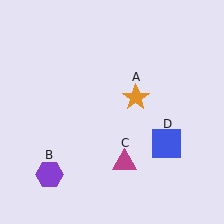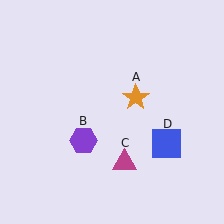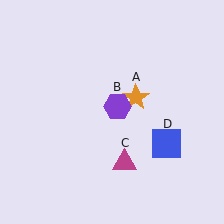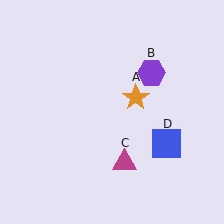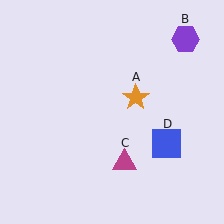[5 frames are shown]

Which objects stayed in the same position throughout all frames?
Orange star (object A) and magenta triangle (object C) and blue square (object D) remained stationary.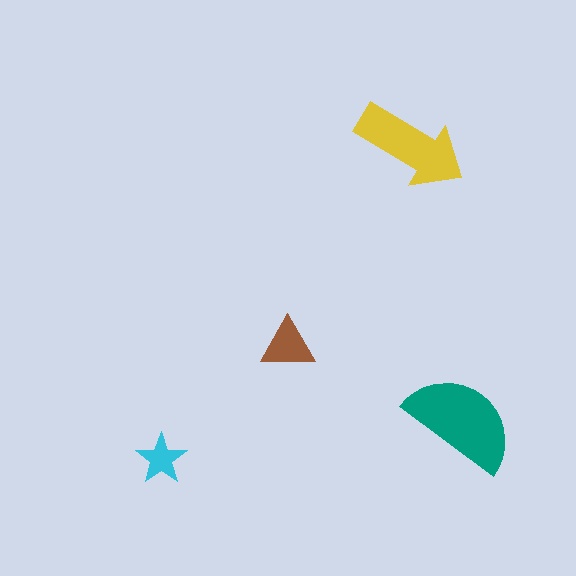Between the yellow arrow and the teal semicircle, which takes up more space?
The teal semicircle.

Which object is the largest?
The teal semicircle.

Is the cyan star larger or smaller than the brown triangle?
Smaller.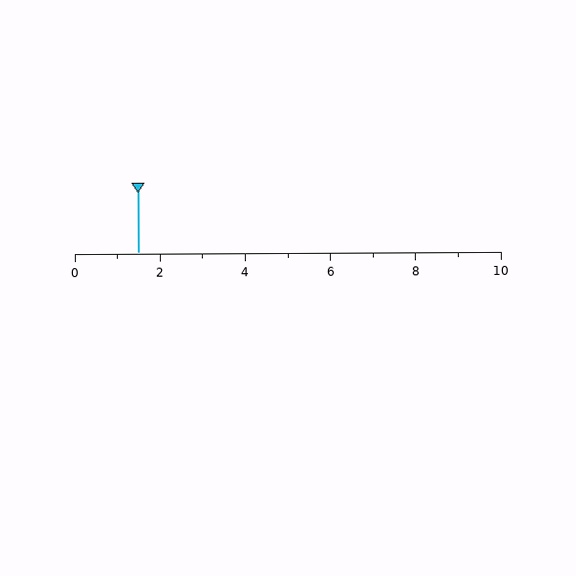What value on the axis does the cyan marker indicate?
The marker indicates approximately 1.5.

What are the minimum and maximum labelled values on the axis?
The axis runs from 0 to 10.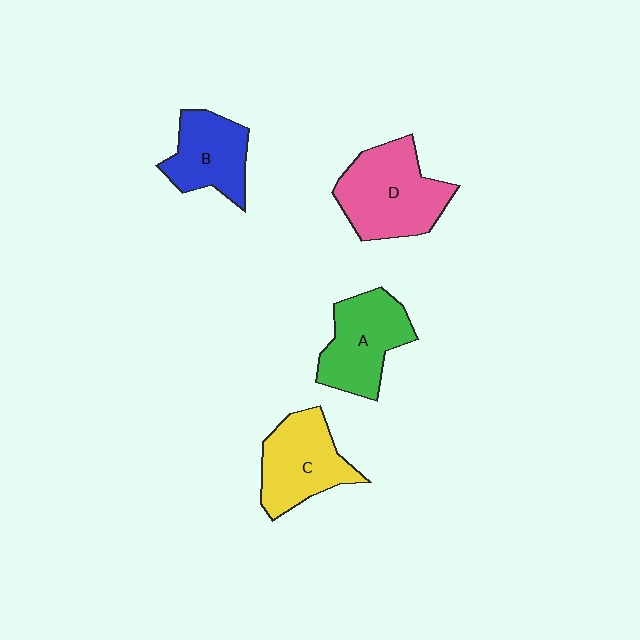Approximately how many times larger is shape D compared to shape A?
Approximately 1.2 times.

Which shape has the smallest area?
Shape B (blue).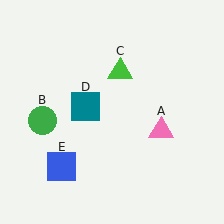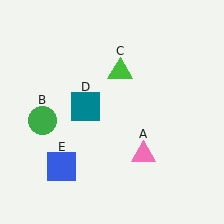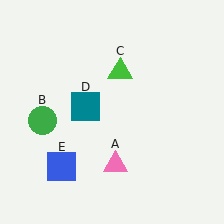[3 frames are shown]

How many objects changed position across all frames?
1 object changed position: pink triangle (object A).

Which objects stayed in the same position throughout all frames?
Green circle (object B) and green triangle (object C) and teal square (object D) and blue square (object E) remained stationary.